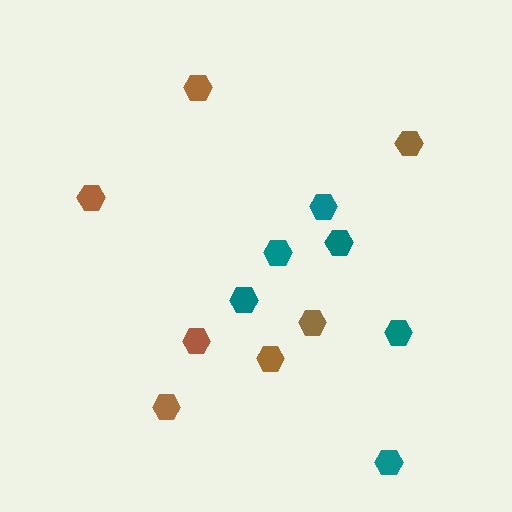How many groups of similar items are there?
There are 2 groups: one group of teal hexagons (6) and one group of brown hexagons (7).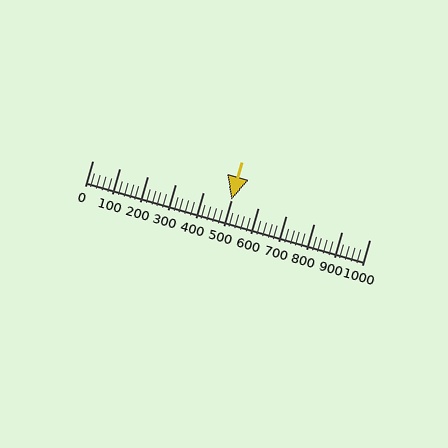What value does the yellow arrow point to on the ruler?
The yellow arrow points to approximately 500.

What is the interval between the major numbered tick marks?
The major tick marks are spaced 100 units apart.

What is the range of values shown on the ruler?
The ruler shows values from 0 to 1000.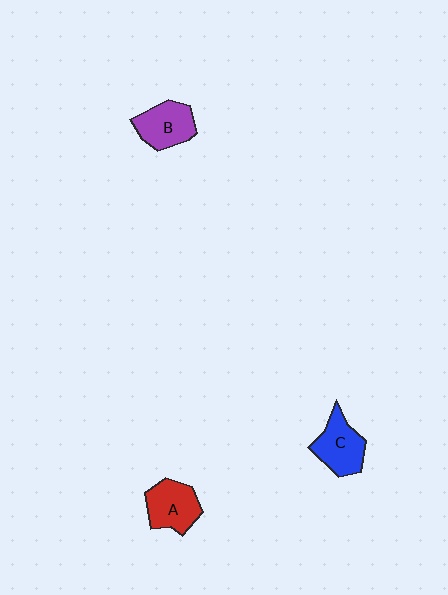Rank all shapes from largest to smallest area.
From largest to smallest: C (blue), A (red), B (purple).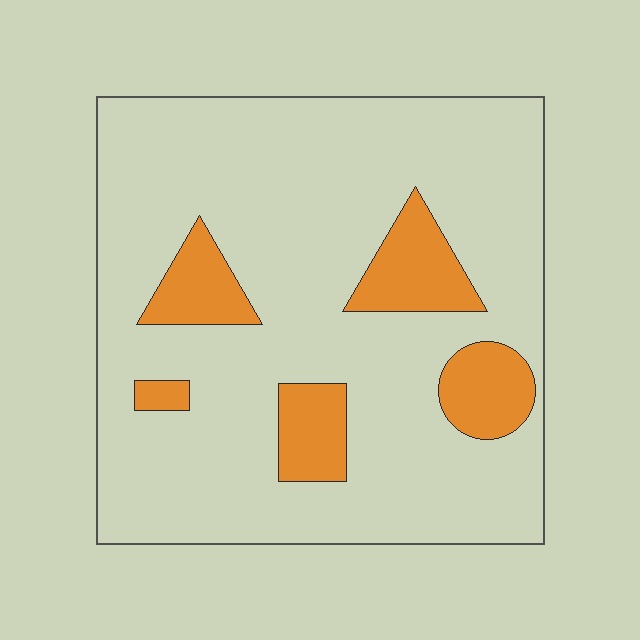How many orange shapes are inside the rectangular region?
5.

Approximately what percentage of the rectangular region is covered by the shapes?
Approximately 15%.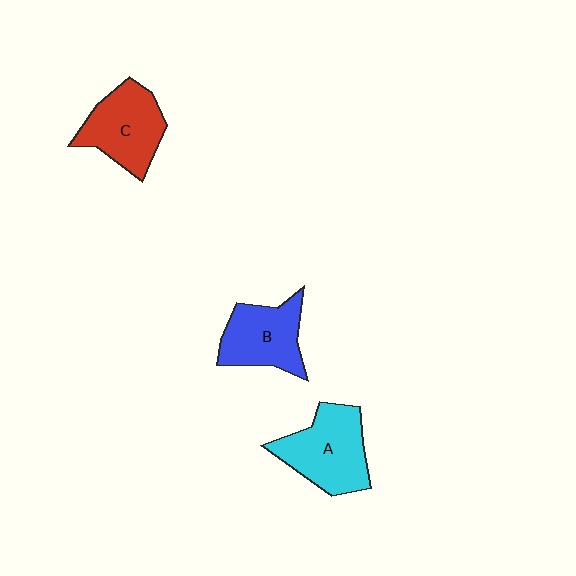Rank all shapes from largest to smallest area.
From largest to smallest: A (cyan), C (red), B (blue).